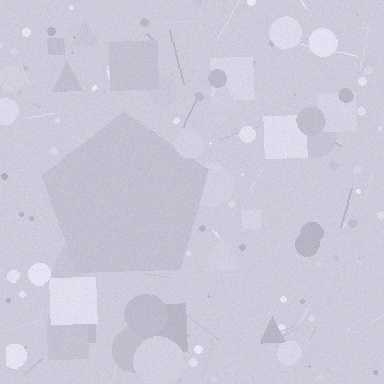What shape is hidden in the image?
A pentagon is hidden in the image.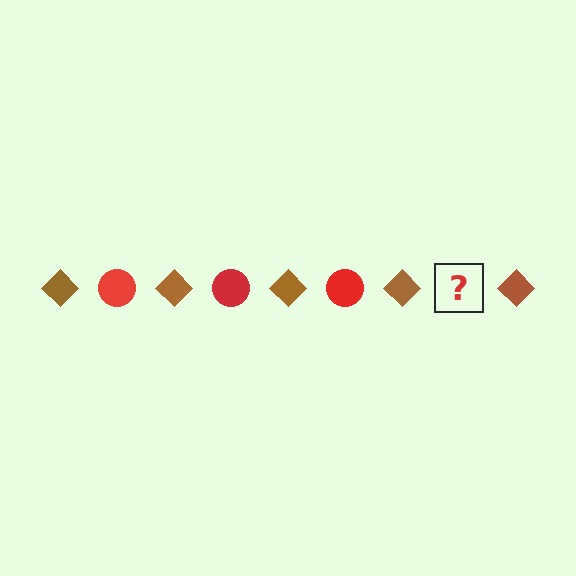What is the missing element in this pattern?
The missing element is a red circle.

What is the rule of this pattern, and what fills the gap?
The rule is that the pattern alternates between brown diamond and red circle. The gap should be filled with a red circle.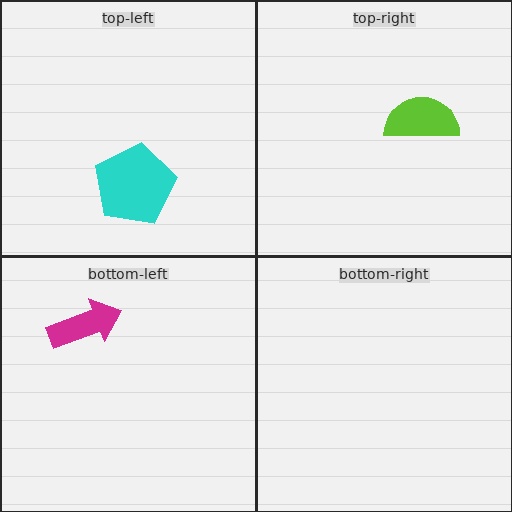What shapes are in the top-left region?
The cyan pentagon.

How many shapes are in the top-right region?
1.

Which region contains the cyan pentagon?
The top-left region.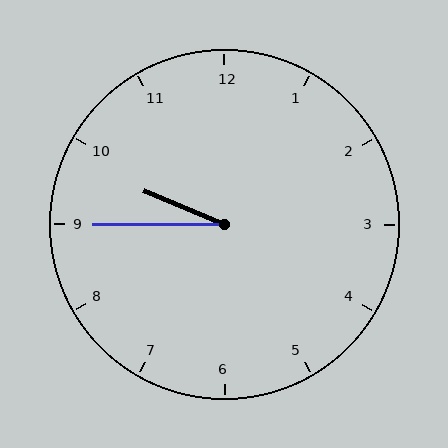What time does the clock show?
9:45.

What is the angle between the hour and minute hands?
Approximately 22 degrees.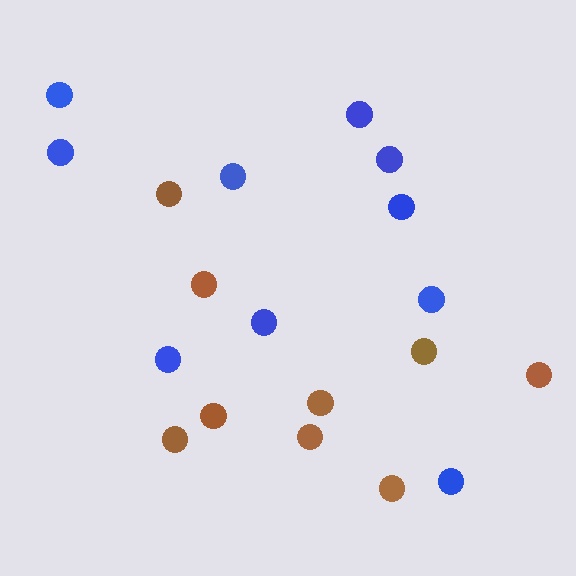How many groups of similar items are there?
There are 2 groups: one group of blue circles (10) and one group of brown circles (9).